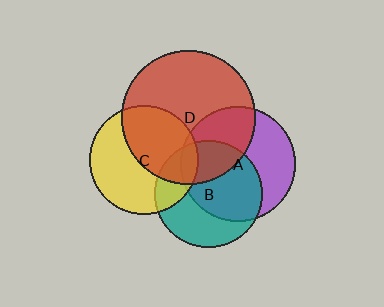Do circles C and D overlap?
Yes.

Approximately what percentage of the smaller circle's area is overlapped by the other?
Approximately 45%.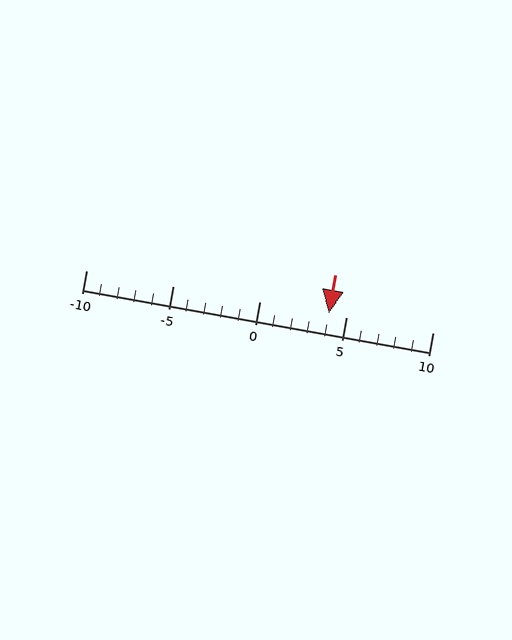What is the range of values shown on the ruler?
The ruler shows values from -10 to 10.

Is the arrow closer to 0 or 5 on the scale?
The arrow is closer to 5.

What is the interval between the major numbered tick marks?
The major tick marks are spaced 5 units apart.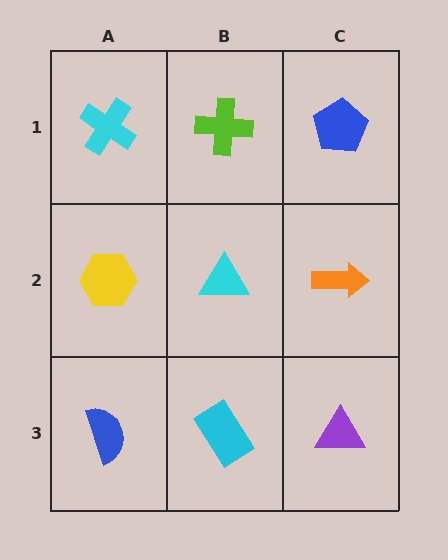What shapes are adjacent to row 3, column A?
A yellow hexagon (row 2, column A), a cyan rectangle (row 3, column B).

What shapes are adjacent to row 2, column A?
A cyan cross (row 1, column A), a blue semicircle (row 3, column A), a cyan triangle (row 2, column B).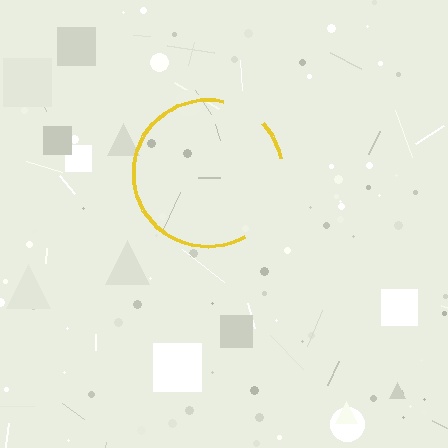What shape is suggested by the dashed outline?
The dashed outline suggests a circle.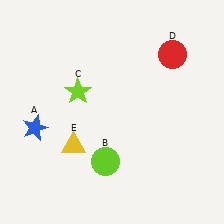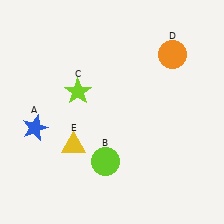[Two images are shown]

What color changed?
The circle (D) changed from red in Image 1 to orange in Image 2.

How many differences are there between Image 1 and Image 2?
There is 1 difference between the two images.